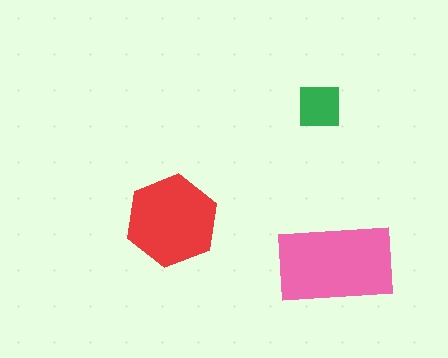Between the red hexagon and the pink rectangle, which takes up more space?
The pink rectangle.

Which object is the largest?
The pink rectangle.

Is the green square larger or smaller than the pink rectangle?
Smaller.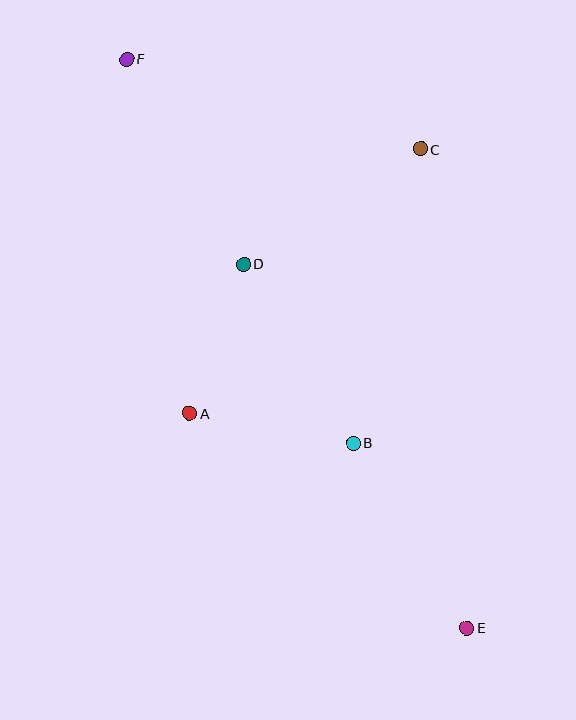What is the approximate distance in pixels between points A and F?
The distance between A and F is approximately 360 pixels.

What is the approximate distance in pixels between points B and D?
The distance between B and D is approximately 209 pixels.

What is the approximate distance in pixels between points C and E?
The distance between C and E is approximately 481 pixels.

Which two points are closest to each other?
Points A and D are closest to each other.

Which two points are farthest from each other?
Points E and F are farthest from each other.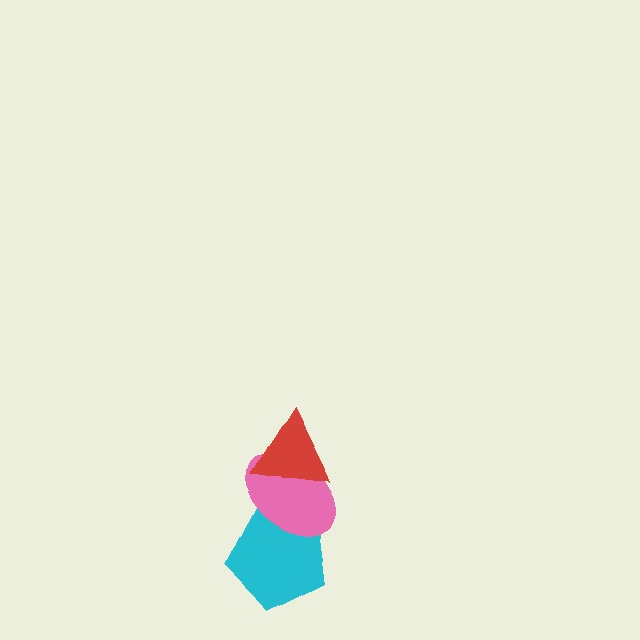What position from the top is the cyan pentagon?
The cyan pentagon is 3rd from the top.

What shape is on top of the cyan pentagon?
The pink ellipse is on top of the cyan pentagon.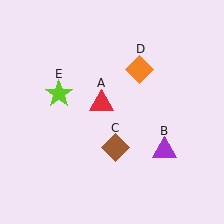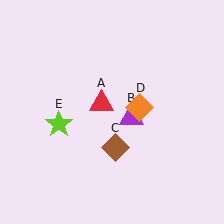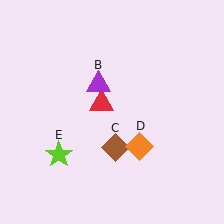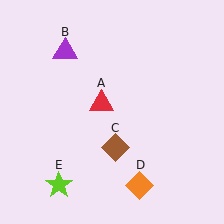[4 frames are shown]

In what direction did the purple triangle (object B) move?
The purple triangle (object B) moved up and to the left.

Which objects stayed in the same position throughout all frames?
Red triangle (object A) and brown diamond (object C) remained stationary.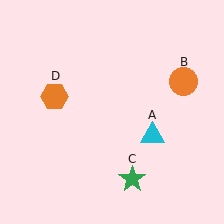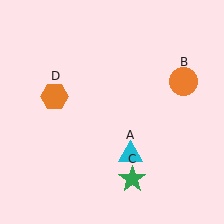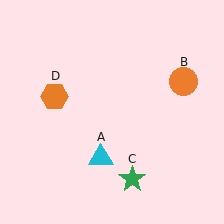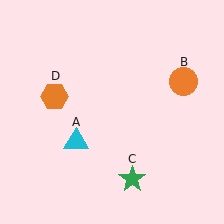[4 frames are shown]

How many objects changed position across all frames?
1 object changed position: cyan triangle (object A).